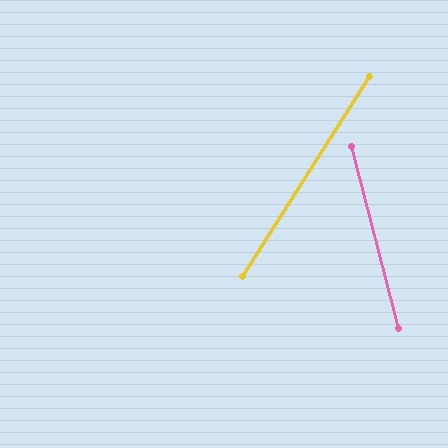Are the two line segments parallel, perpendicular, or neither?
Neither parallel nor perpendicular — they differ by about 47°.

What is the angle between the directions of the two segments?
Approximately 47 degrees.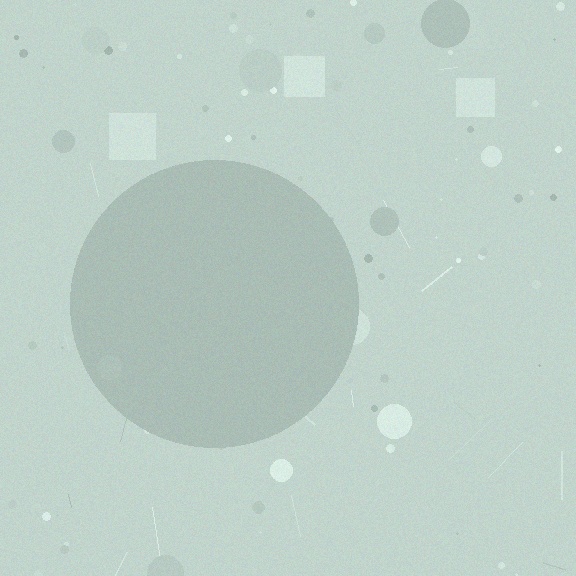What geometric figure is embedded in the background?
A circle is embedded in the background.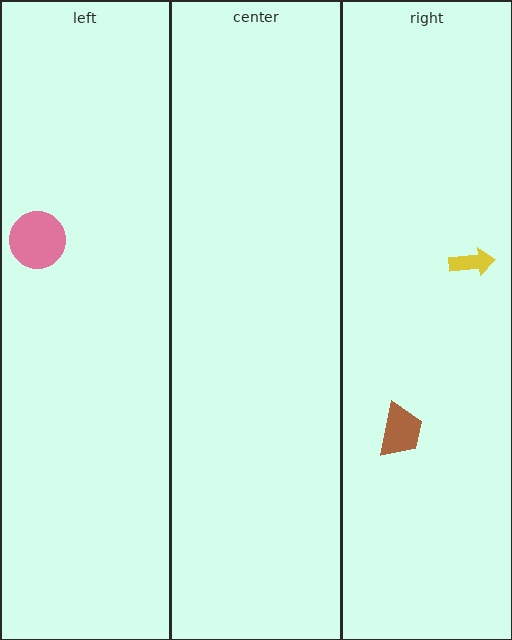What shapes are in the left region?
The pink circle.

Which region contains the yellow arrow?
The right region.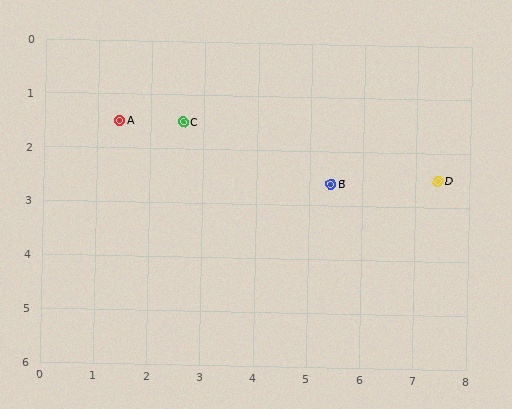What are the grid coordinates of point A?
Point A is at approximately (1.4, 1.5).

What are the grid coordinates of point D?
Point D is at approximately (7.4, 2.5).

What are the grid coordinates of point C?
Point C is at approximately (2.6, 1.5).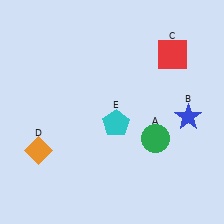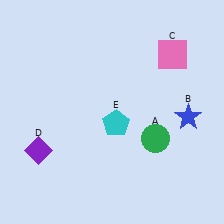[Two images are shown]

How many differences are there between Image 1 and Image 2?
There are 2 differences between the two images.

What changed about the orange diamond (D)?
In Image 1, D is orange. In Image 2, it changed to purple.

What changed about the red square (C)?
In Image 1, C is red. In Image 2, it changed to pink.